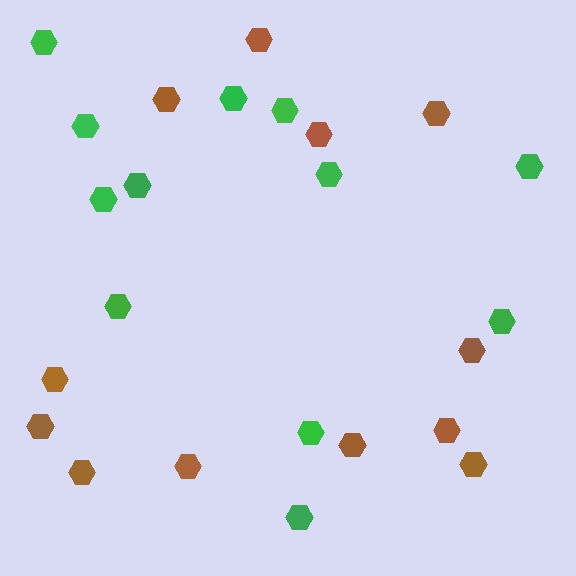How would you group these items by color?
There are 2 groups: one group of green hexagons (12) and one group of brown hexagons (12).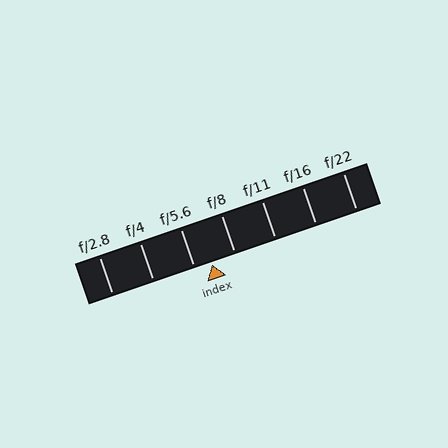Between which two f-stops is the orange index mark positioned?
The index mark is between f/5.6 and f/8.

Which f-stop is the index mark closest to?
The index mark is closest to f/5.6.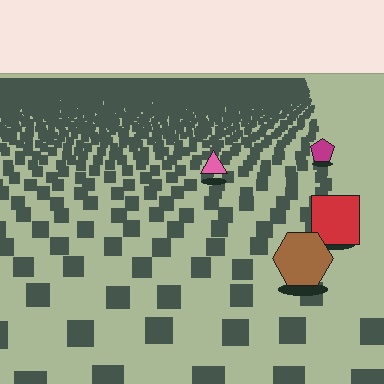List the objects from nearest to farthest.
From nearest to farthest: the brown hexagon, the red square, the pink triangle, the magenta pentagon.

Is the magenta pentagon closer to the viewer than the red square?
No. The red square is closer — you can tell from the texture gradient: the ground texture is coarser near it.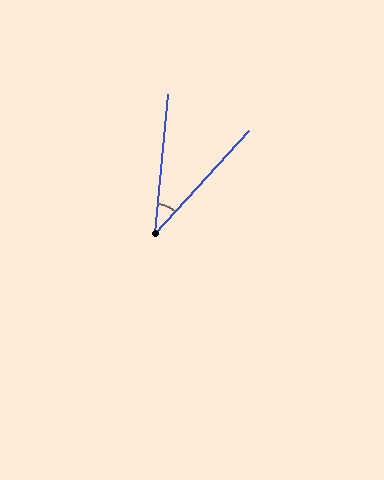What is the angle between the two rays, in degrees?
Approximately 37 degrees.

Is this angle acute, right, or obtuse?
It is acute.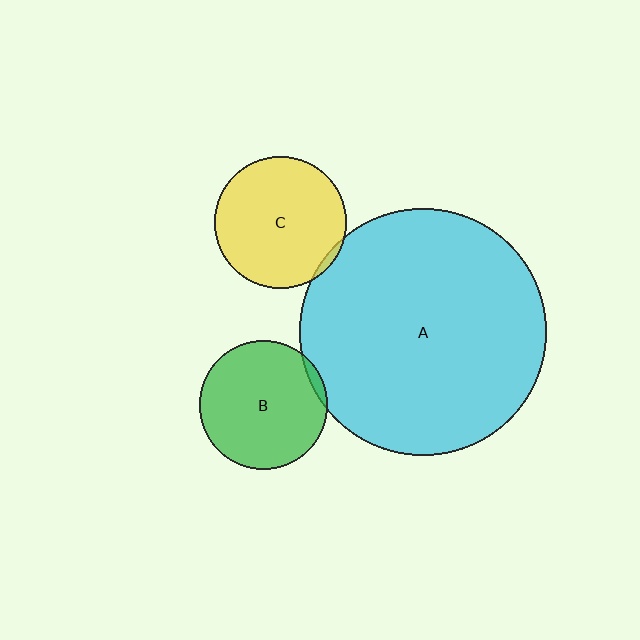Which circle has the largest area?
Circle A (cyan).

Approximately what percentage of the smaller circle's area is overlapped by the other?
Approximately 5%.